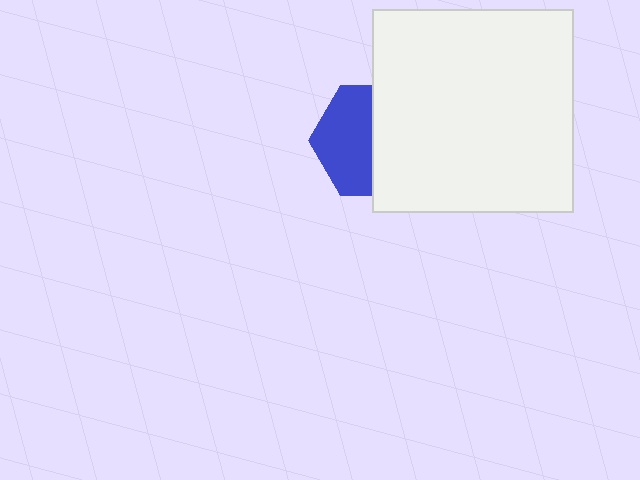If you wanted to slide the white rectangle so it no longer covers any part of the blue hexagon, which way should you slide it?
Slide it right — that is the most direct way to separate the two shapes.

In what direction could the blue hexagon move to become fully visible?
The blue hexagon could move left. That would shift it out from behind the white rectangle entirely.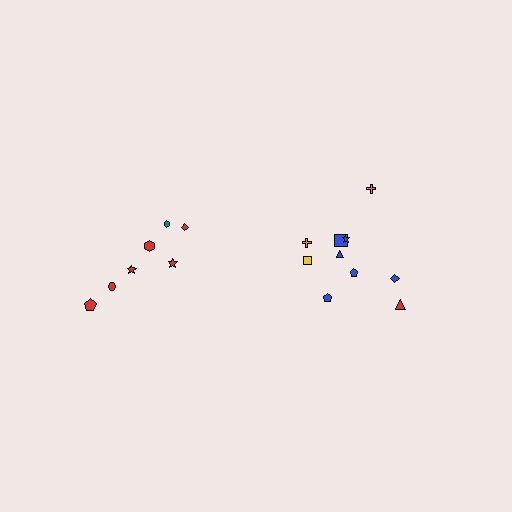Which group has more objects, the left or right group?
The right group.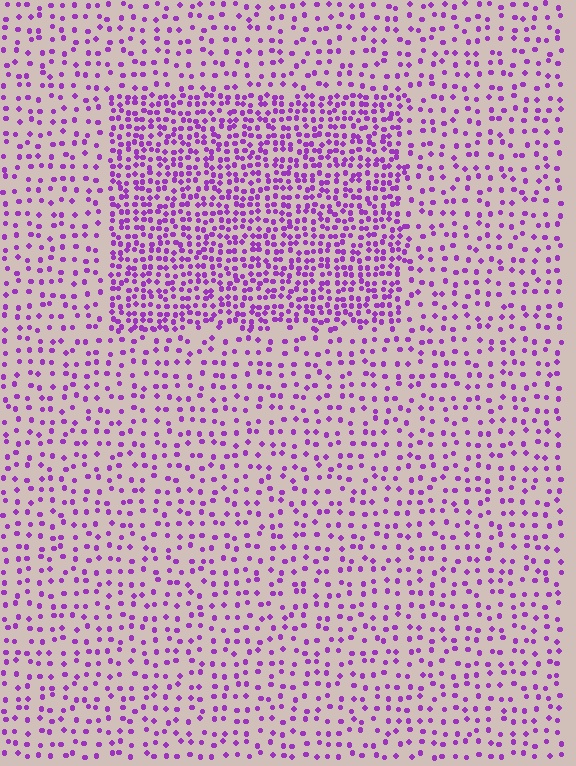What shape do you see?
I see a rectangle.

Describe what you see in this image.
The image contains small purple elements arranged at two different densities. A rectangle-shaped region is visible where the elements are more densely packed than the surrounding area.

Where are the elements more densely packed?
The elements are more densely packed inside the rectangle boundary.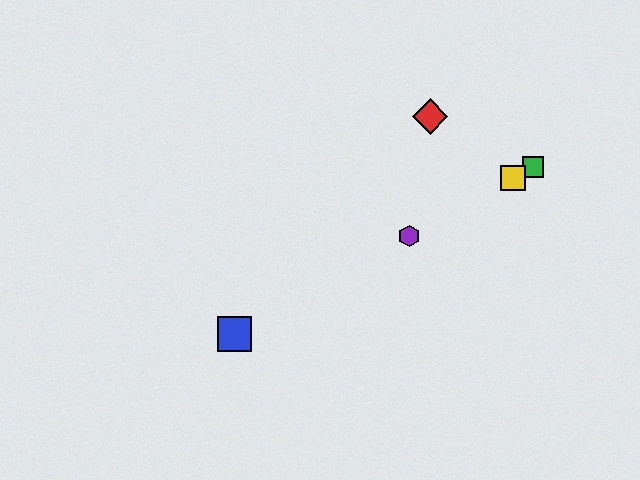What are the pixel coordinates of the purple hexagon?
The purple hexagon is at (409, 236).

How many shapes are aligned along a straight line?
4 shapes (the blue square, the green square, the yellow square, the purple hexagon) are aligned along a straight line.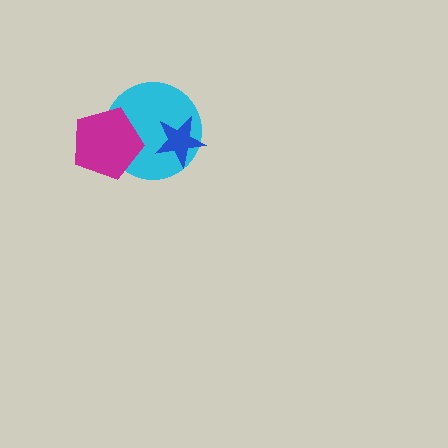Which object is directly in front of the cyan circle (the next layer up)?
The blue star is directly in front of the cyan circle.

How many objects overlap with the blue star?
1 object overlaps with the blue star.